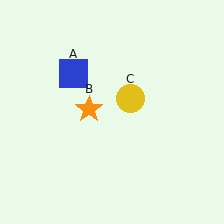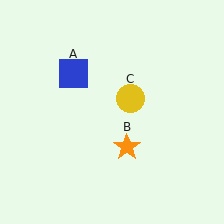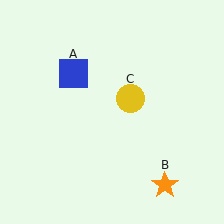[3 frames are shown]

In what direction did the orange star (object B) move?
The orange star (object B) moved down and to the right.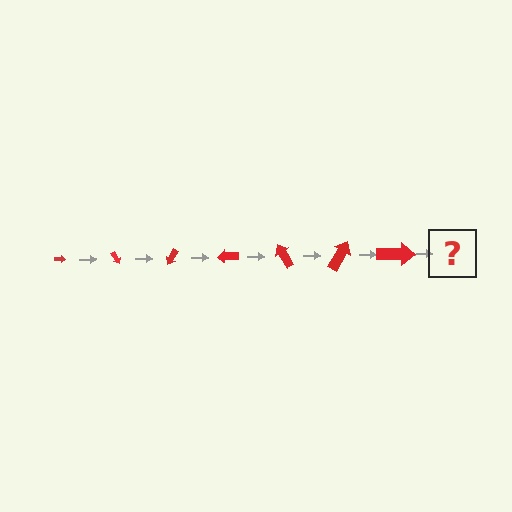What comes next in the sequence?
The next element should be an arrow, larger than the previous one and rotated 420 degrees from the start.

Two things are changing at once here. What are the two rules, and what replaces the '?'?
The two rules are that the arrow grows larger each step and it rotates 60 degrees each step. The '?' should be an arrow, larger than the previous one and rotated 420 degrees from the start.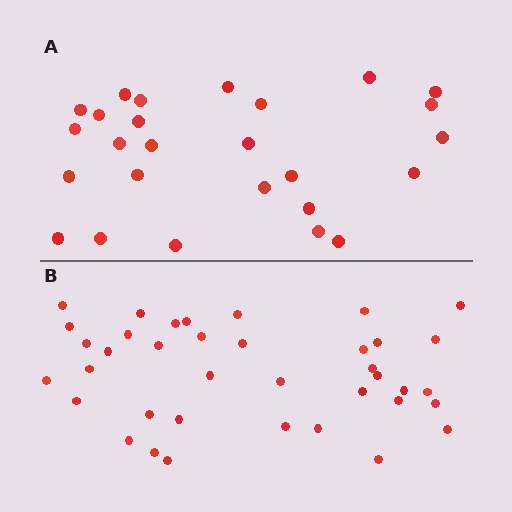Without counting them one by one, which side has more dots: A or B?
Region B (the bottom region) has more dots.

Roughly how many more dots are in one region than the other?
Region B has roughly 12 or so more dots than region A.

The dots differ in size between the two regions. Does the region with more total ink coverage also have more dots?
No. Region A has more total ink coverage because its dots are larger, but region B actually contains more individual dots. Total area can be misleading — the number of items is what matters here.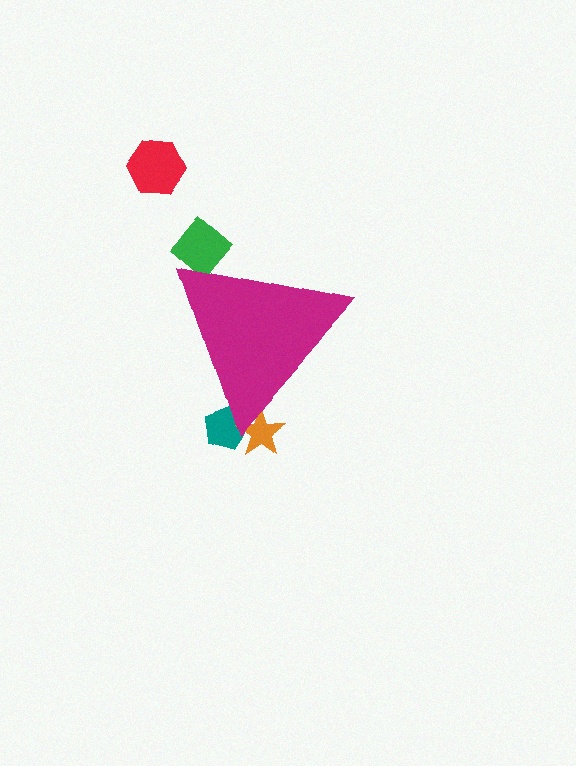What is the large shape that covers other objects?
A magenta triangle.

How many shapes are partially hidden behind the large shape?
3 shapes are partially hidden.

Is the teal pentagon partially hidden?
Yes, the teal pentagon is partially hidden behind the magenta triangle.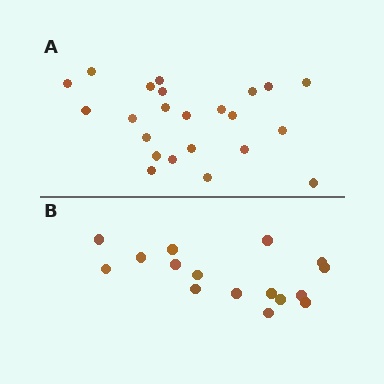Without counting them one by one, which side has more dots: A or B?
Region A (the top region) has more dots.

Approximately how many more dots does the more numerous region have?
Region A has roughly 8 or so more dots than region B.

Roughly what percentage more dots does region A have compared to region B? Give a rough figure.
About 45% more.